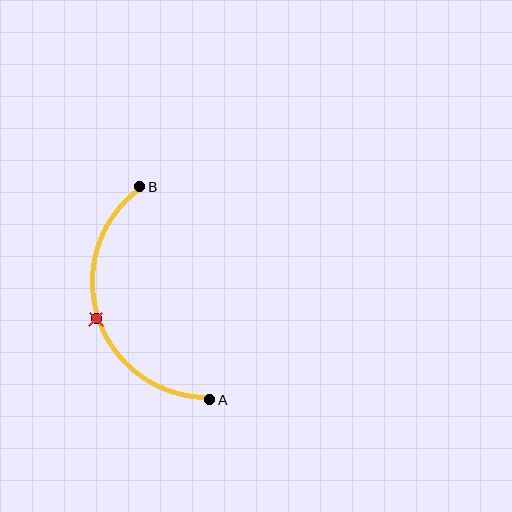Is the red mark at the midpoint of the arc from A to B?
Yes. The red mark lies on the arc at equal arc-length from both A and B — it is the arc midpoint.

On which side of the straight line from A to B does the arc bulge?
The arc bulges to the left of the straight line connecting A and B.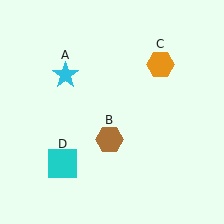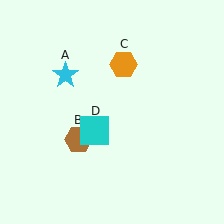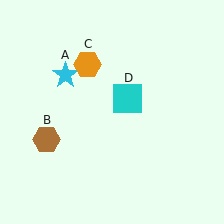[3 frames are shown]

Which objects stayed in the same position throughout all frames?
Cyan star (object A) remained stationary.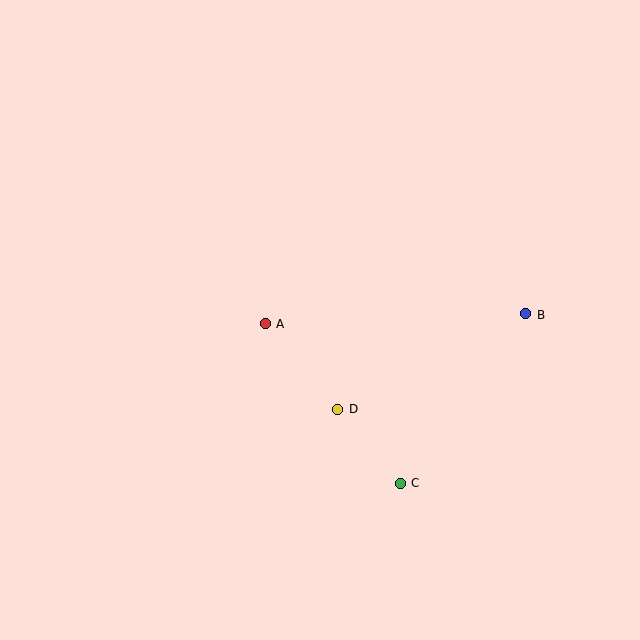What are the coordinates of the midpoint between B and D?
The midpoint between B and D is at (432, 362).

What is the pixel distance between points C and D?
The distance between C and D is 96 pixels.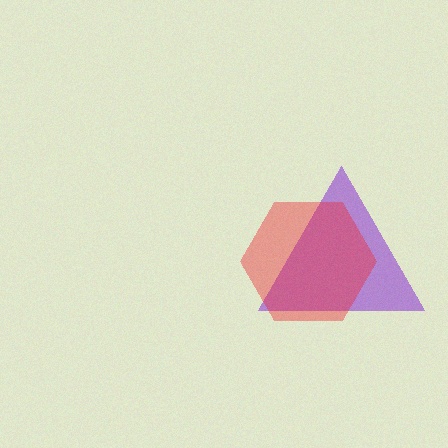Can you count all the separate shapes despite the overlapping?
Yes, there are 2 separate shapes.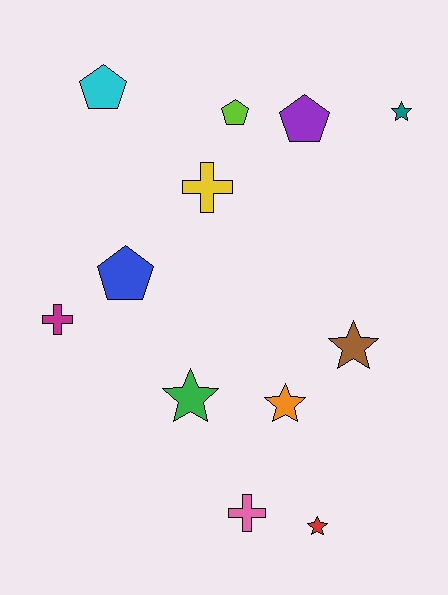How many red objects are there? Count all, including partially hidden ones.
There is 1 red object.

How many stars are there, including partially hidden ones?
There are 5 stars.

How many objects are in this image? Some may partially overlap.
There are 12 objects.